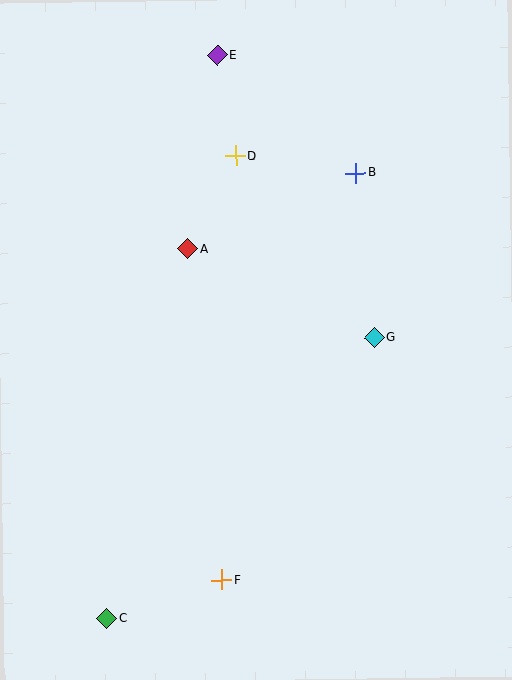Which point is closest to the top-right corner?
Point B is closest to the top-right corner.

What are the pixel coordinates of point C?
Point C is at (107, 618).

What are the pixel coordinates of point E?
Point E is at (217, 55).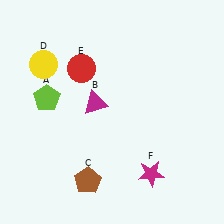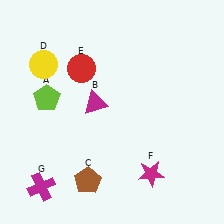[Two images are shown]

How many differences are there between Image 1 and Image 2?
There is 1 difference between the two images.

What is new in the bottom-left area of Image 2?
A magenta cross (G) was added in the bottom-left area of Image 2.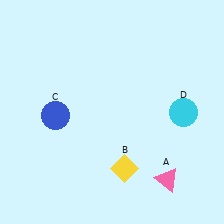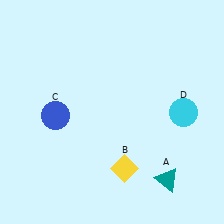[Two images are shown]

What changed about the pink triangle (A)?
In Image 1, A is pink. In Image 2, it changed to teal.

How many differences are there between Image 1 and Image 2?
There is 1 difference between the two images.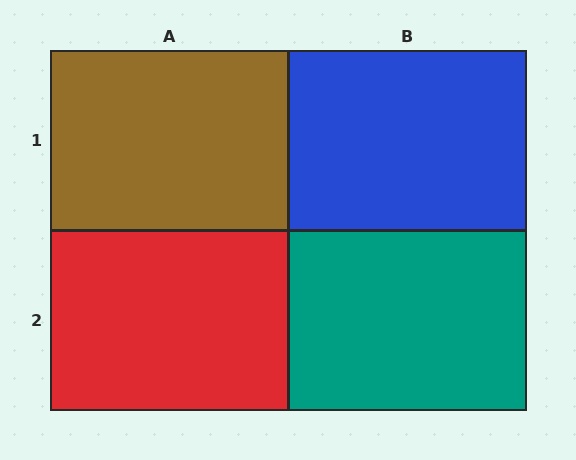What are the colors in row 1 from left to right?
Brown, blue.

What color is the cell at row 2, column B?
Teal.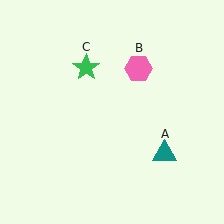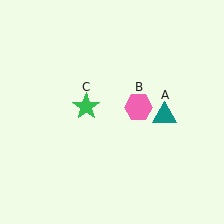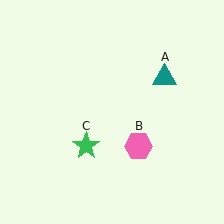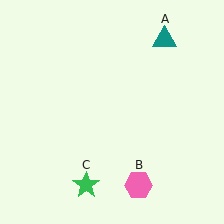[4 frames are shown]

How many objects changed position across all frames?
3 objects changed position: teal triangle (object A), pink hexagon (object B), green star (object C).